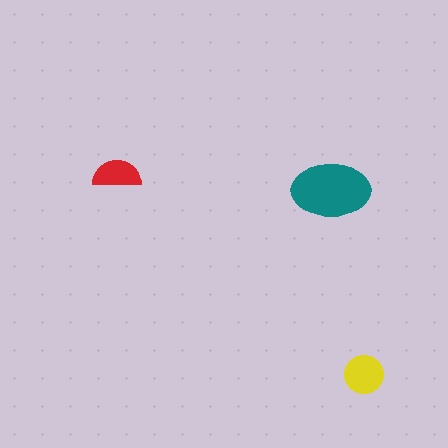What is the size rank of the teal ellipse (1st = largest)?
1st.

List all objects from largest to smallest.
The teal ellipse, the yellow circle, the red semicircle.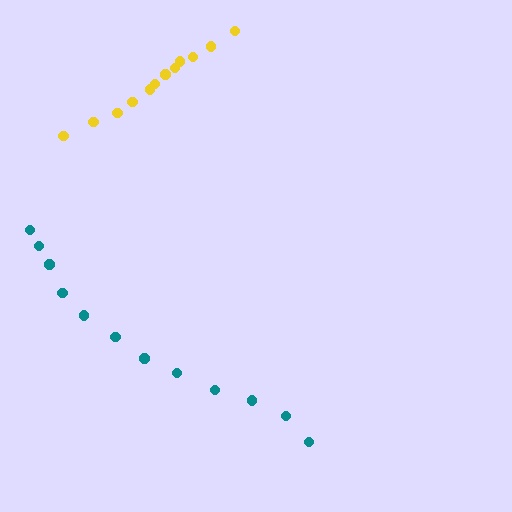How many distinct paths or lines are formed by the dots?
There are 2 distinct paths.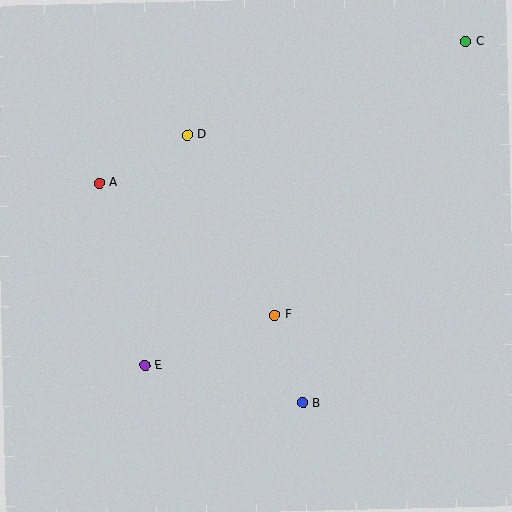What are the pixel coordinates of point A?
Point A is at (100, 183).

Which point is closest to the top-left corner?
Point A is closest to the top-left corner.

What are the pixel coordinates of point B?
Point B is at (302, 403).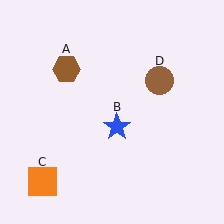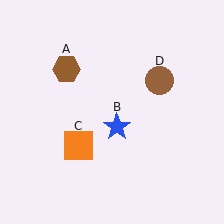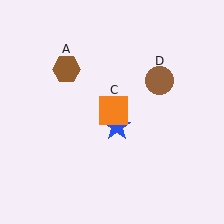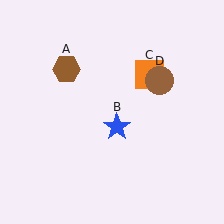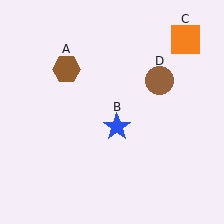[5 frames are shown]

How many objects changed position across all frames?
1 object changed position: orange square (object C).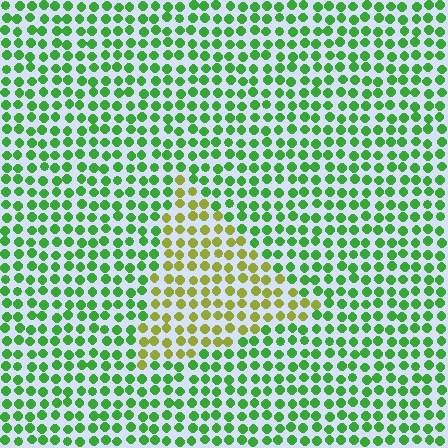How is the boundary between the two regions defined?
The boundary is defined purely by a slight shift in hue (about 48 degrees). Spacing, size, and orientation are identical on both sides.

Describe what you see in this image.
The image is filled with small green elements in a uniform arrangement. A triangle-shaped region is visible where the elements are tinted to a slightly different hue, forming a subtle color boundary.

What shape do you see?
I see a triangle.